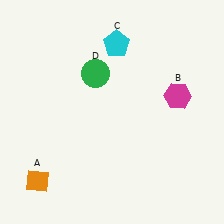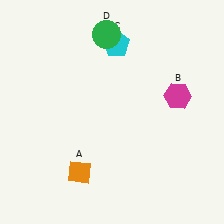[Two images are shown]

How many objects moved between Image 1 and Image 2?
2 objects moved between the two images.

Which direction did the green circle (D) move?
The green circle (D) moved up.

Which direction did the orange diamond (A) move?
The orange diamond (A) moved right.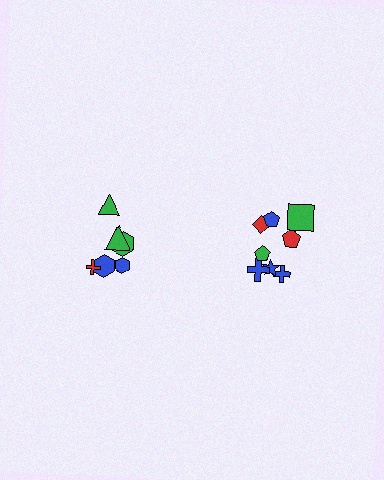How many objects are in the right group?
There are 8 objects.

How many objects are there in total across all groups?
There are 14 objects.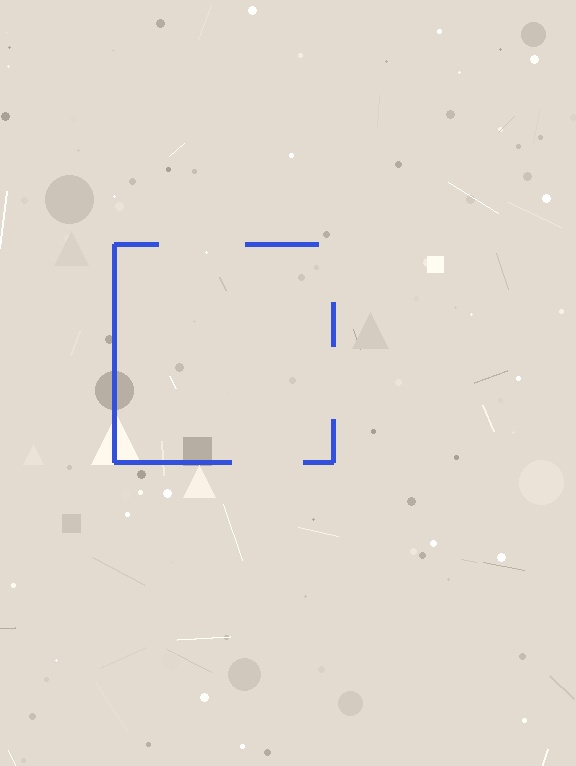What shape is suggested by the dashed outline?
The dashed outline suggests a square.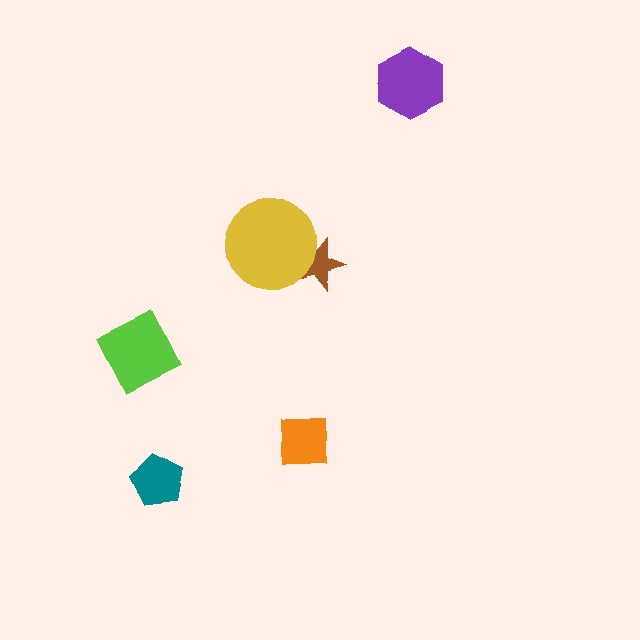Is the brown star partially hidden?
Yes, it is partially covered by another shape.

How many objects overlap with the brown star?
1 object overlaps with the brown star.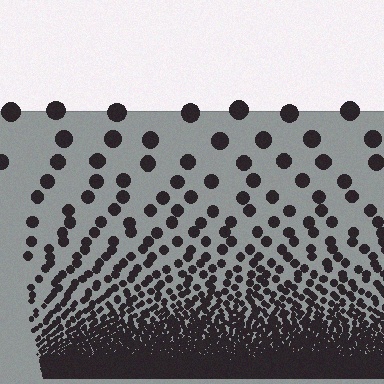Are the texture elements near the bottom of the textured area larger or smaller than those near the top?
Smaller. The gradient is inverted — elements near the bottom are smaller and denser.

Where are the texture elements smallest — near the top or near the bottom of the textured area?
Near the bottom.